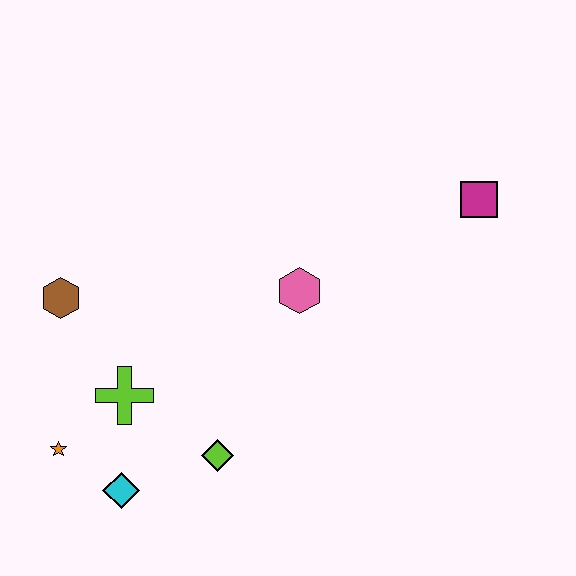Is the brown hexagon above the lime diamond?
Yes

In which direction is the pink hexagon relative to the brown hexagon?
The pink hexagon is to the right of the brown hexagon.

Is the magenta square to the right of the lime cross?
Yes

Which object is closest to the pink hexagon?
The lime diamond is closest to the pink hexagon.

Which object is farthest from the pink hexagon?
The orange star is farthest from the pink hexagon.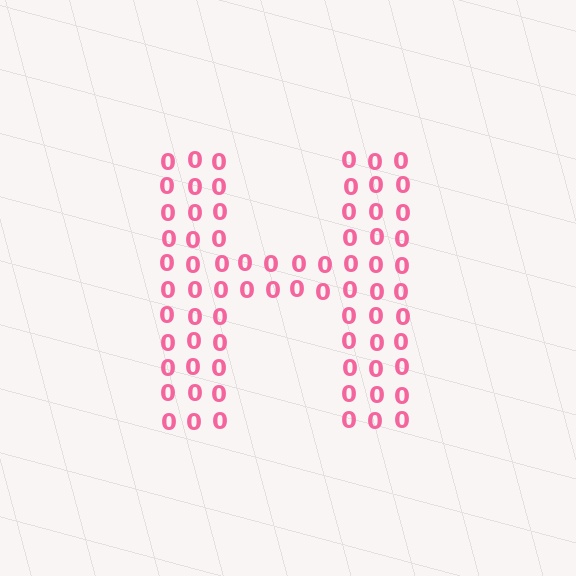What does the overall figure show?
The overall figure shows the letter H.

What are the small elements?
The small elements are digit 0's.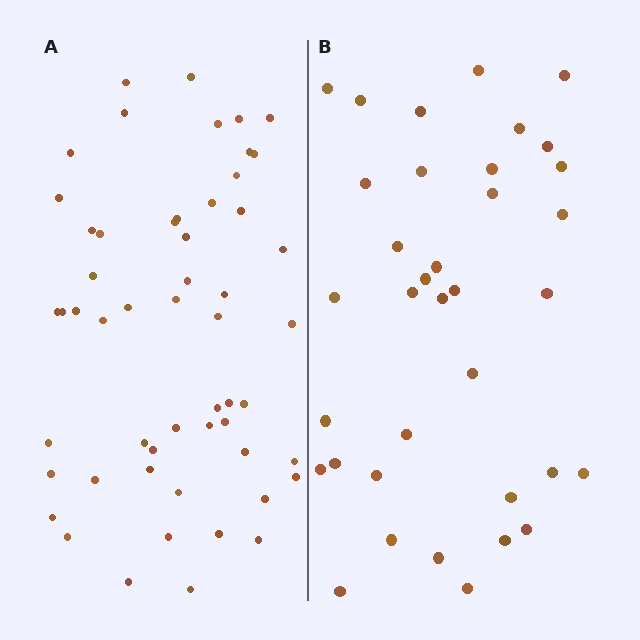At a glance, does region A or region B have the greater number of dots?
Region A (the left region) has more dots.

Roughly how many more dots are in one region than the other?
Region A has approximately 20 more dots than region B.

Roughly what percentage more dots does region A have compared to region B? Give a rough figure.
About 50% more.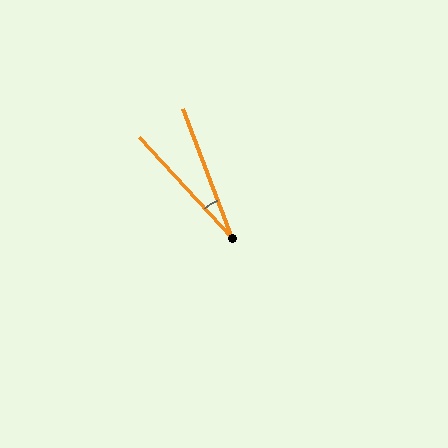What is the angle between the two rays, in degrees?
Approximately 22 degrees.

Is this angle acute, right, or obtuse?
It is acute.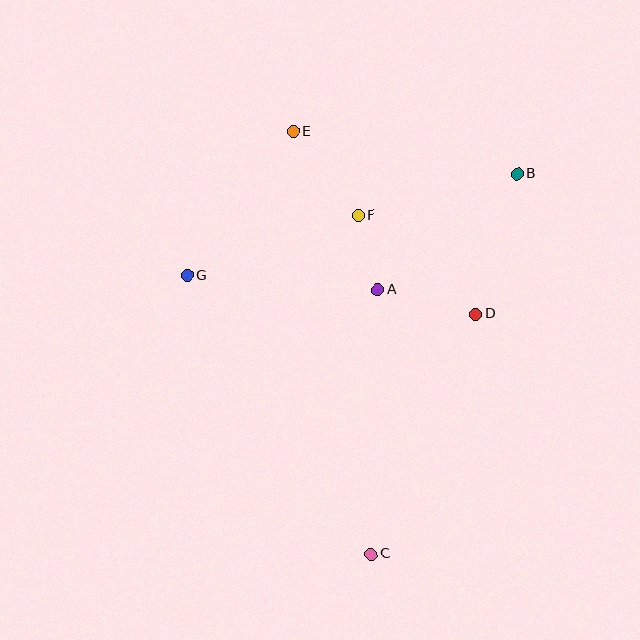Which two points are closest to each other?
Points A and F are closest to each other.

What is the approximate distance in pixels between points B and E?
The distance between B and E is approximately 228 pixels.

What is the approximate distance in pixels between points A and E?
The distance between A and E is approximately 180 pixels.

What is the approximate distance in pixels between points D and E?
The distance between D and E is approximately 258 pixels.